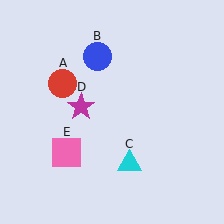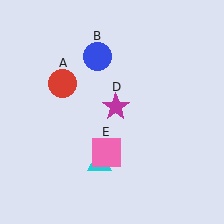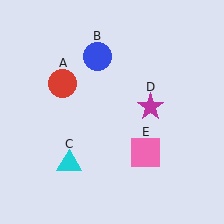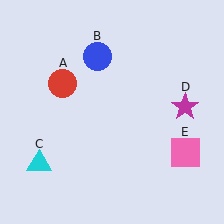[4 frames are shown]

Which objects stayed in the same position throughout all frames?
Red circle (object A) and blue circle (object B) remained stationary.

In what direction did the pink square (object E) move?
The pink square (object E) moved right.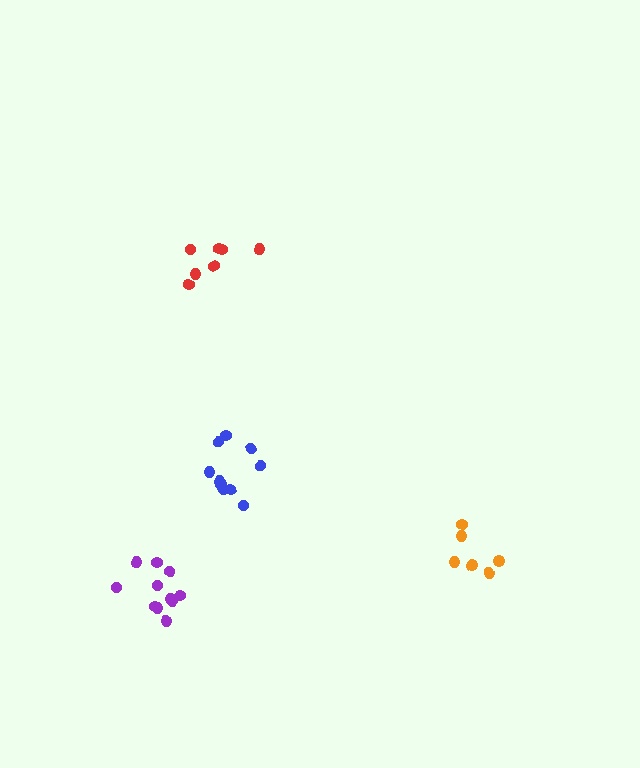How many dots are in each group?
Group 1: 6 dots, Group 2: 10 dots, Group 3: 11 dots, Group 4: 7 dots (34 total).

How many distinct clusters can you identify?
There are 4 distinct clusters.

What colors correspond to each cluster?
The clusters are colored: orange, blue, purple, red.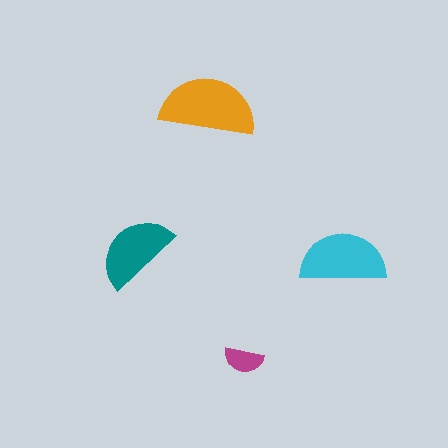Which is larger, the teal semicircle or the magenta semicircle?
The teal one.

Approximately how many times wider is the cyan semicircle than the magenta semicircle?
About 2 times wider.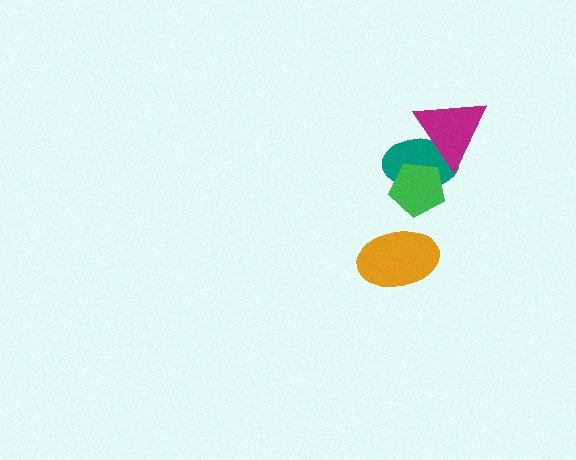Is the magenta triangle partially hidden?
No, no other shape covers it.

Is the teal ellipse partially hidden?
Yes, it is partially covered by another shape.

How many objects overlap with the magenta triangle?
1 object overlaps with the magenta triangle.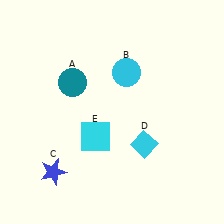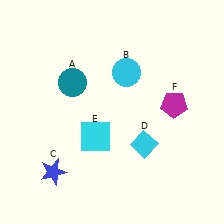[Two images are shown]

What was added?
A magenta pentagon (F) was added in Image 2.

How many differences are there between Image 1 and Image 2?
There is 1 difference between the two images.